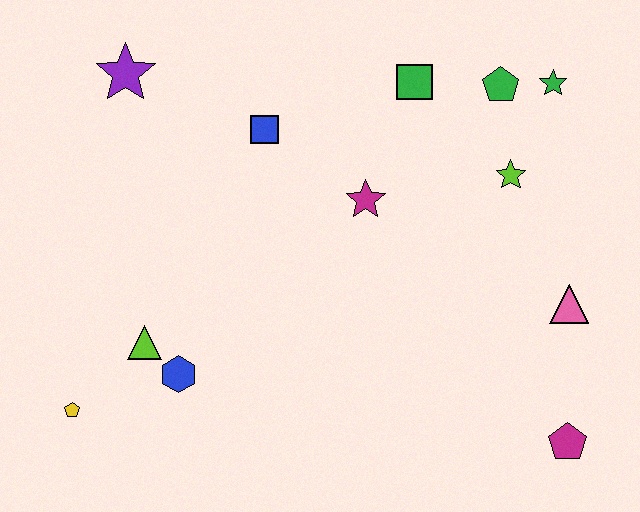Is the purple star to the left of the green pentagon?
Yes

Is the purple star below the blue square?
No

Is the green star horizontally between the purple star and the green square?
No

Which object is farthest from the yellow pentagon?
The green star is farthest from the yellow pentagon.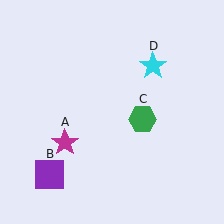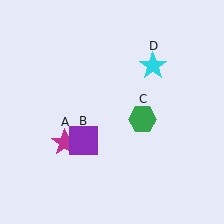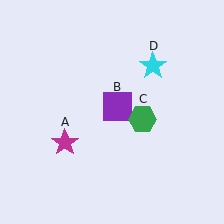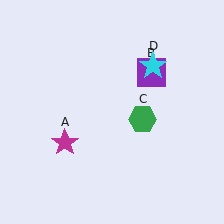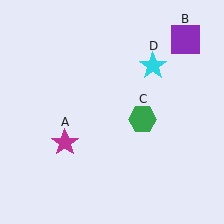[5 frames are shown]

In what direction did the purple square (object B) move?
The purple square (object B) moved up and to the right.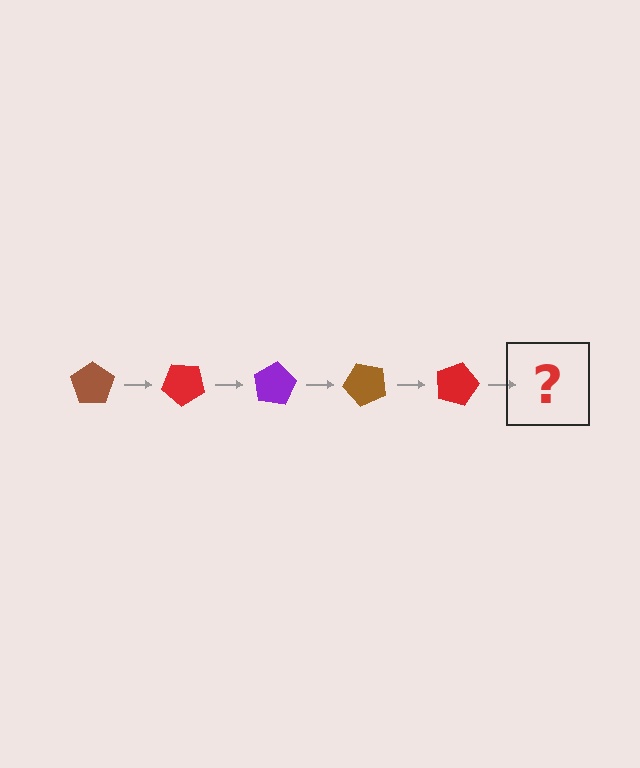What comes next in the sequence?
The next element should be a purple pentagon, rotated 200 degrees from the start.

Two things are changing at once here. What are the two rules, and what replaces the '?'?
The two rules are that it rotates 40 degrees each step and the color cycles through brown, red, and purple. The '?' should be a purple pentagon, rotated 200 degrees from the start.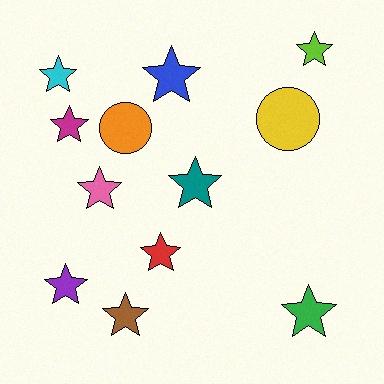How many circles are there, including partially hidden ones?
There are 2 circles.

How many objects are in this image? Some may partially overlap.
There are 12 objects.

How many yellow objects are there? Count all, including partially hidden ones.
There is 1 yellow object.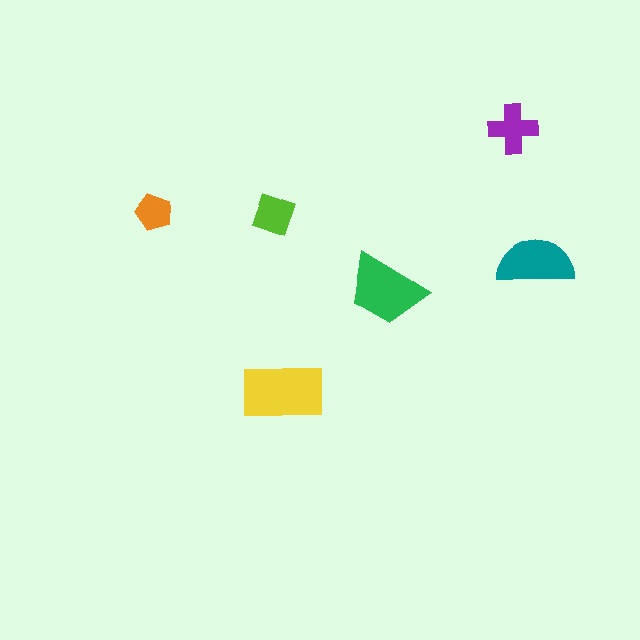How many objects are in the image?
There are 6 objects in the image.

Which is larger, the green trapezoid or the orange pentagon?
The green trapezoid.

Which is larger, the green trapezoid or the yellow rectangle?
The yellow rectangle.